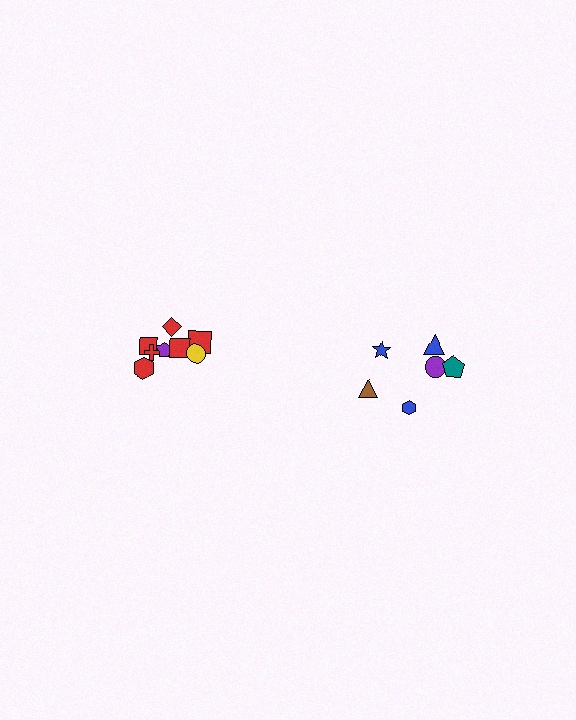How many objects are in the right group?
There are 6 objects.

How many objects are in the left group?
There are 8 objects.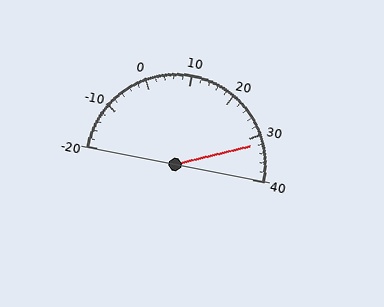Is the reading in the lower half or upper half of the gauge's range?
The reading is in the upper half of the range (-20 to 40).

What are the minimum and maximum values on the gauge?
The gauge ranges from -20 to 40.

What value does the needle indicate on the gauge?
The needle indicates approximately 32.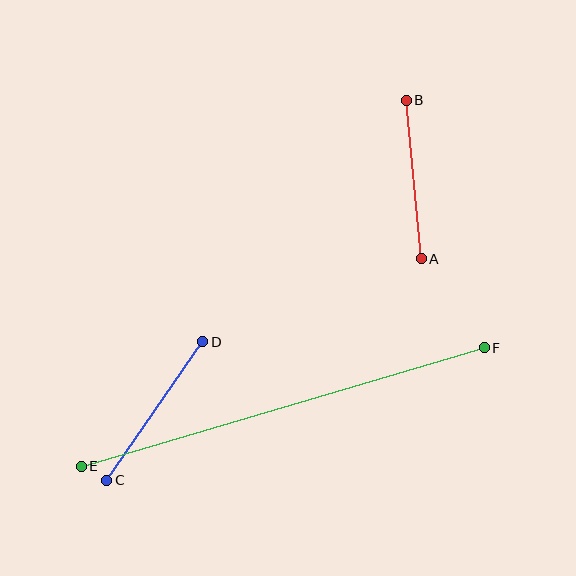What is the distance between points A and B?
The distance is approximately 159 pixels.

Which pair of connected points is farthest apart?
Points E and F are farthest apart.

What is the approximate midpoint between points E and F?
The midpoint is at approximately (283, 407) pixels.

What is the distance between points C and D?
The distance is approximately 169 pixels.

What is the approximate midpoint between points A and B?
The midpoint is at approximately (414, 179) pixels.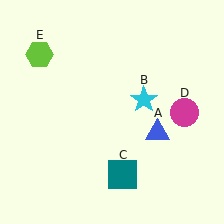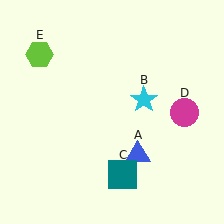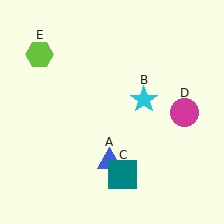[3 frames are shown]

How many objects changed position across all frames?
1 object changed position: blue triangle (object A).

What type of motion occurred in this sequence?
The blue triangle (object A) rotated clockwise around the center of the scene.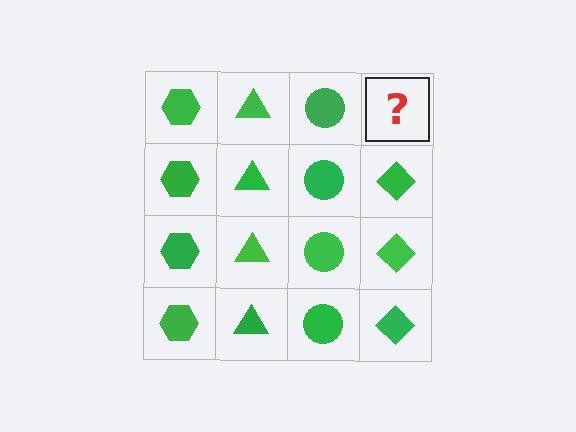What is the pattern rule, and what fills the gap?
The rule is that each column has a consistent shape. The gap should be filled with a green diamond.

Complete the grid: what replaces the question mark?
The question mark should be replaced with a green diamond.